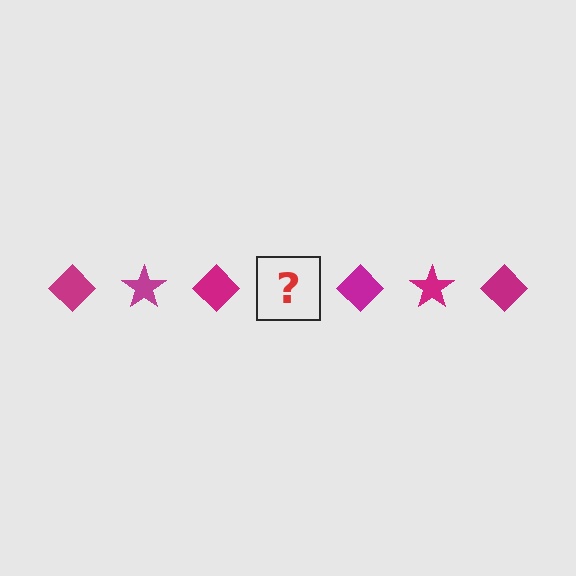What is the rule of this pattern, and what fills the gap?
The rule is that the pattern cycles through diamond, star shapes in magenta. The gap should be filled with a magenta star.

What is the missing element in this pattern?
The missing element is a magenta star.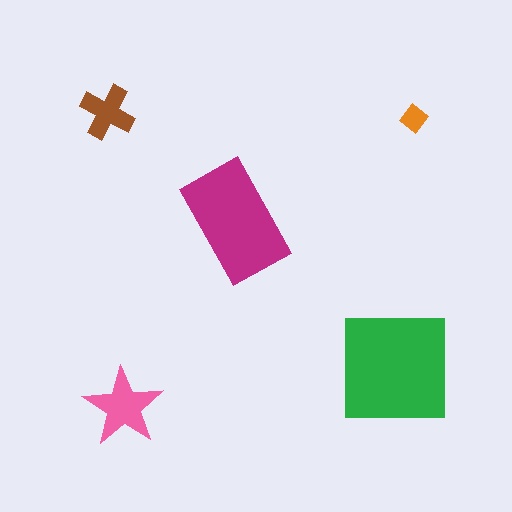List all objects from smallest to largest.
The orange diamond, the brown cross, the pink star, the magenta rectangle, the green square.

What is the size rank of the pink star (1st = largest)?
3rd.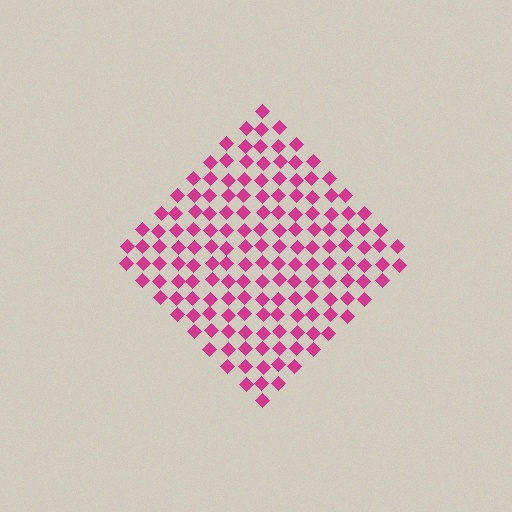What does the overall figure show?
The overall figure shows a diamond.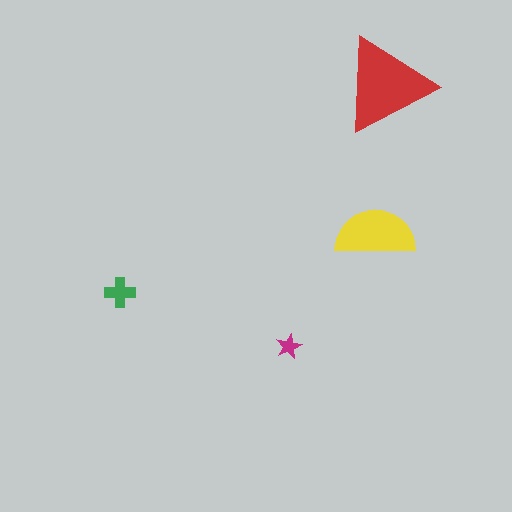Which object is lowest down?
The magenta star is bottommost.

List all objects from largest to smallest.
The red triangle, the yellow semicircle, the green cross, the magenta star.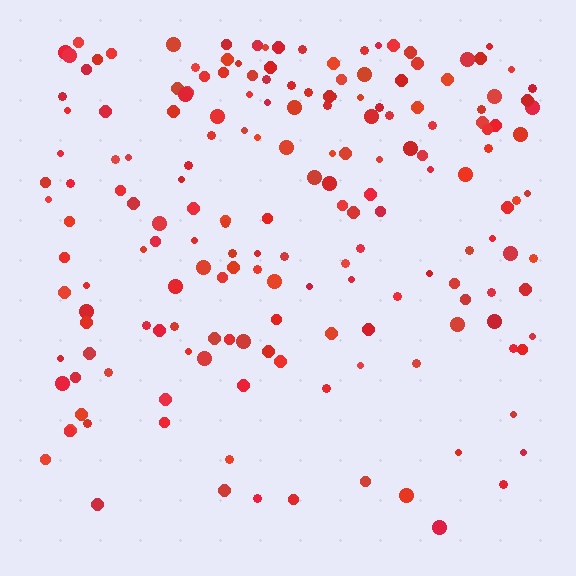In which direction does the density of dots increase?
From bottom to top, with the top side densest.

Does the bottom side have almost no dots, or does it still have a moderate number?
Still a moderate number, just noticeably fewer than the top.